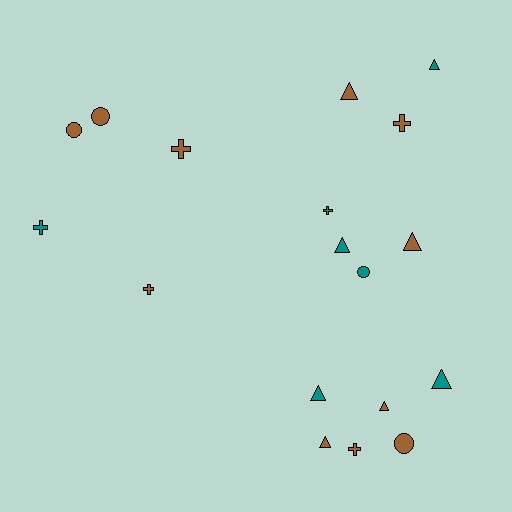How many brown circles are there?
There are 3 brown circles.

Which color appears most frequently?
Brown, with 11 objects.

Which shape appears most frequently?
Triangle, with 8 objects.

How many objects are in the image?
There are 18 objects.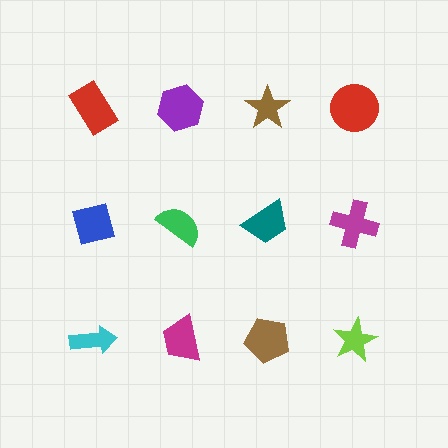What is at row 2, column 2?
A green semicircle.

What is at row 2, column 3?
A teal trapezoid.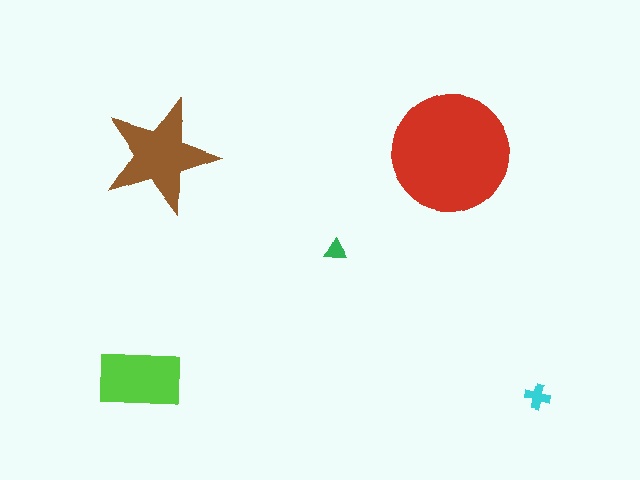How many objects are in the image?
There are 5 objects in the image.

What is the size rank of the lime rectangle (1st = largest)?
3rd.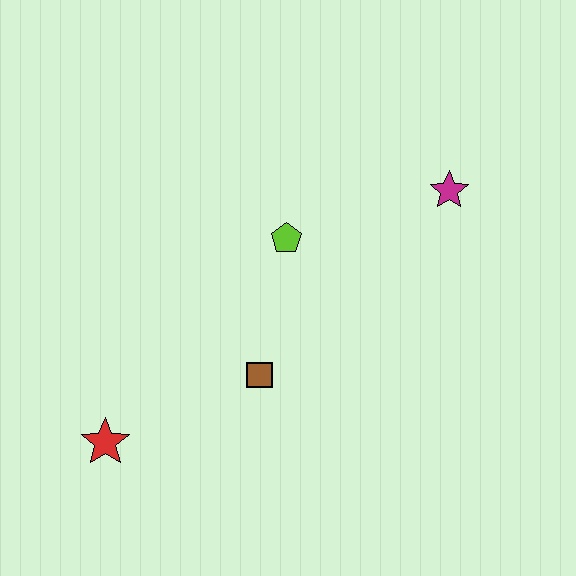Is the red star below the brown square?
Yes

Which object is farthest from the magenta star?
The red star is farthest from the magenta star.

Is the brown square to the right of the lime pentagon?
No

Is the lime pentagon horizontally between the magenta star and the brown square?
Yes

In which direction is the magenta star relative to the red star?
The magenta star is to the right of the red star.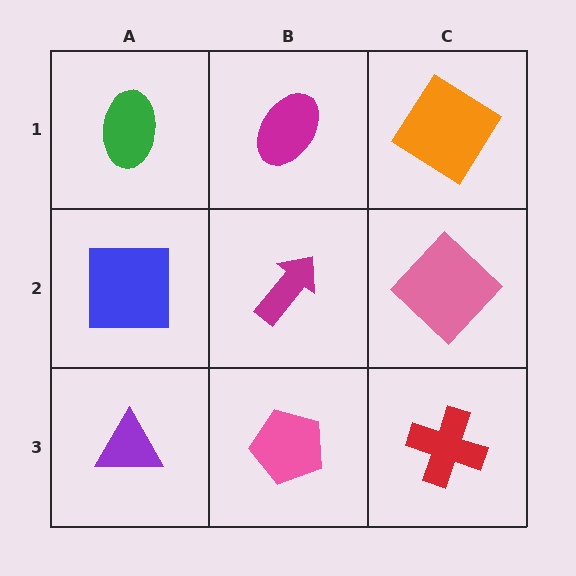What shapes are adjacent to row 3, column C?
A pink diamond (row 2, column C), a pink pentagon (row 3, column B).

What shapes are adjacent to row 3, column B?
A magenta arrow (row 2, column B), a purple triangle (row 3, column A), a red cross (row 3, column C).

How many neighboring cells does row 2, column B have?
4.